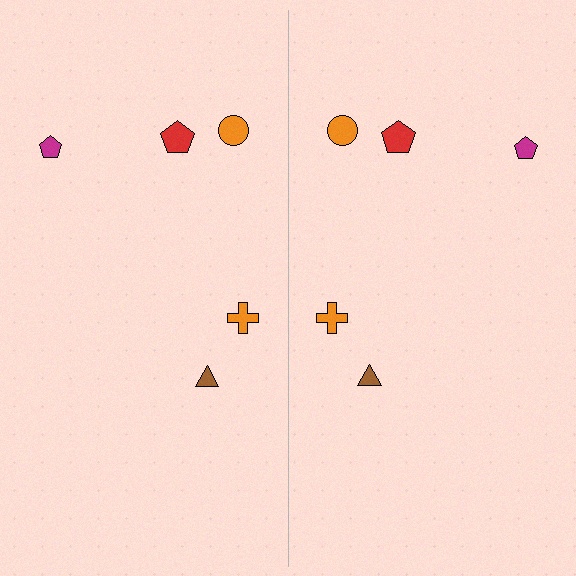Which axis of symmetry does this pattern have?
The pattern has a vertical axis of symmetry running through the center of the image.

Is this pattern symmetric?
Yes, this pattern has bilateral (reflection) symmetry.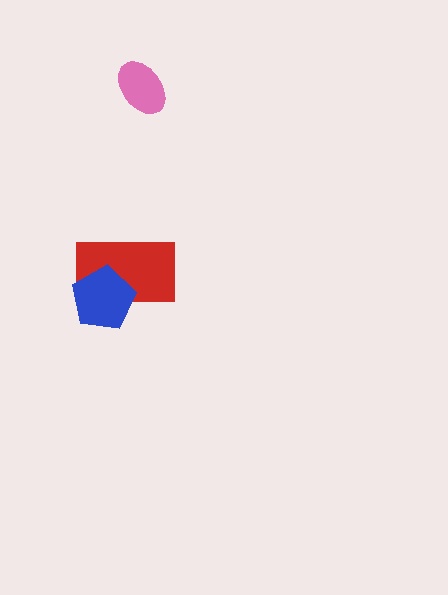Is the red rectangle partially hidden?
Yes, it is partially covered by another shape.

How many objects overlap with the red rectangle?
1 object overlaps with the red rectangle.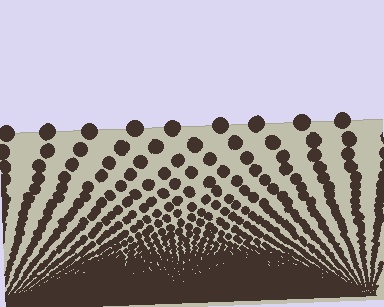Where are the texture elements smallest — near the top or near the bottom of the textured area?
Near the bottom.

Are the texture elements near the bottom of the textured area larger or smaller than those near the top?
Smaller. The gradient is inverted — elements near the bottom are smaller and denser.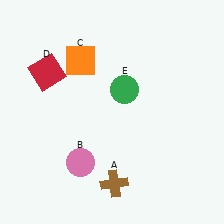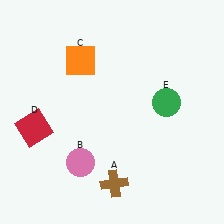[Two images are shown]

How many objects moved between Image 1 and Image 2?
2 objects moved between the two images.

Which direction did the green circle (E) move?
The green circle (E) moved right.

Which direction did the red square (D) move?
The red square (D) moved down.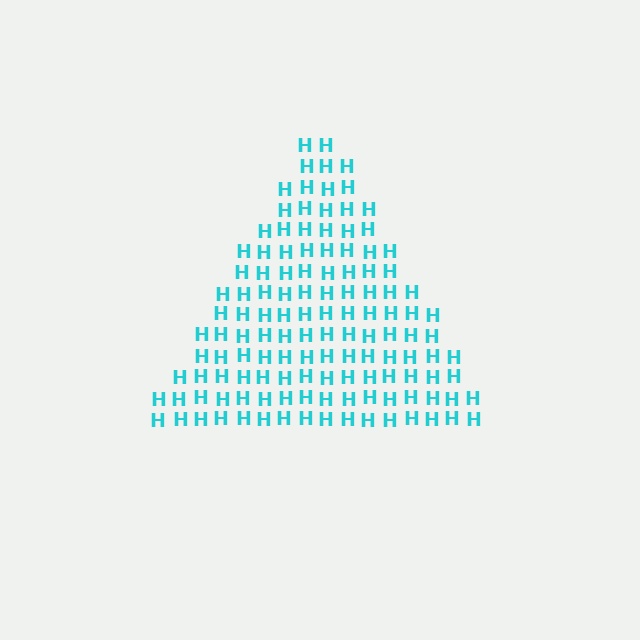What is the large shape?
The large shape is a triangle.